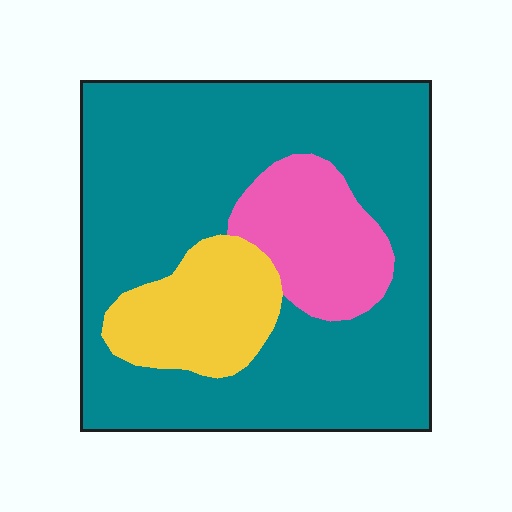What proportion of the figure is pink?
Pink covers 14% of the figure.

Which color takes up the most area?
Teal, at roughly 70%.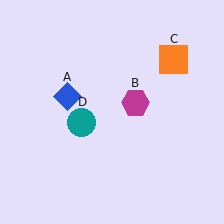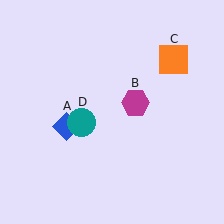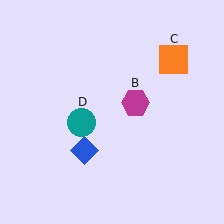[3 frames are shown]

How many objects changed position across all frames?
1 object changed position: blue diamond (object A).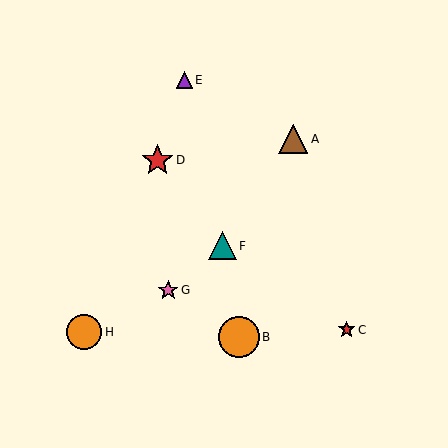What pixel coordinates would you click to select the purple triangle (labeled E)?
Click at (184, 80) to select the purple triangle E.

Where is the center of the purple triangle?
The center of the purple triangle is at (184, 80).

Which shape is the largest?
The orange circle (labeled B) is the largest.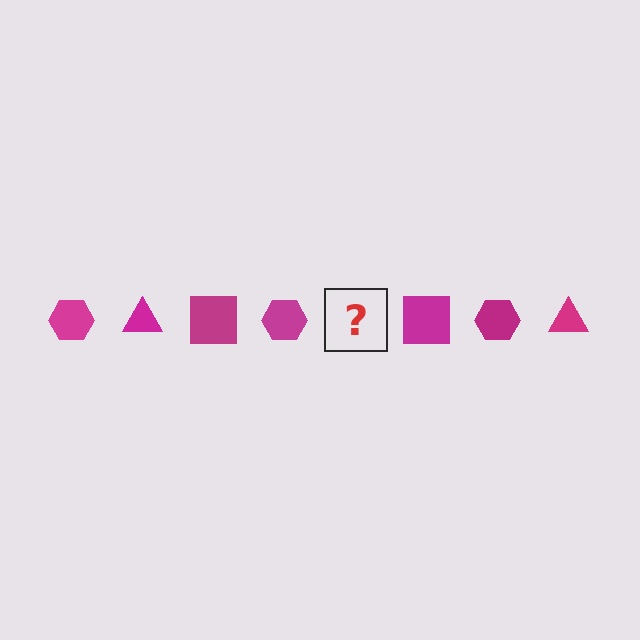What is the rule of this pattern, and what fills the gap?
The rule is that the pattern cycles through hexagon, triangle, square shapes in magenta. The gap should be filled with a magenta triangle.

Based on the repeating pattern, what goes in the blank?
The blank should be a magenta triangle.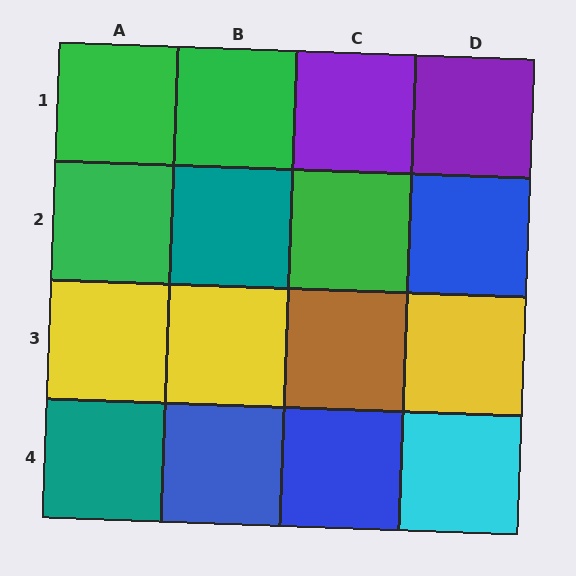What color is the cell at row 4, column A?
Teal.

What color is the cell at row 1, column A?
Green.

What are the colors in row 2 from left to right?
Green, teal, green, blue.